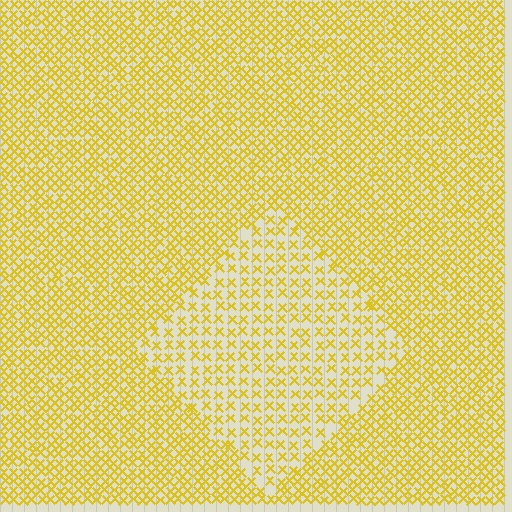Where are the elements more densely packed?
The elements are more densely packed outside the diamond boundary.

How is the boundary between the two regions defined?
The boundary is defined by a change in element density (approximately 1.9x ratio). All elements are the same color, size, and shape.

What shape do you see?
I see a diamond.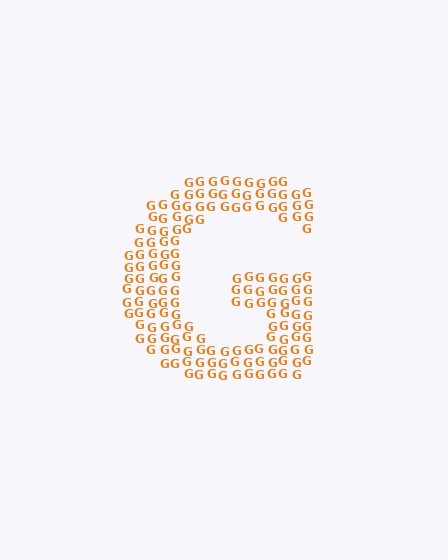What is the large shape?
The large shape is the letter G.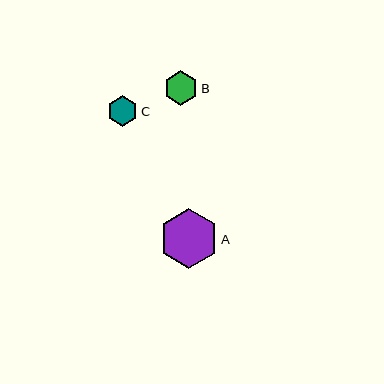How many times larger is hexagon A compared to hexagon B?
Hexagon A is approximately 1.7 times the size of hexagon B.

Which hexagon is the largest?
Hexagon A is the largest with a size of approximately 59 pixels.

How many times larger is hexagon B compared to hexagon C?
Hexagon B is approximately 1.1 times the size of hexagon C.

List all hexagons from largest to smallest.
From largest to smallest: A, B, C.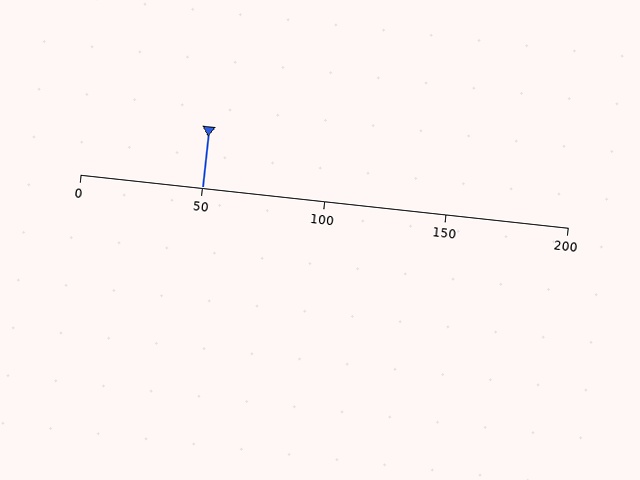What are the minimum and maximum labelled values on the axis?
The axis runs from 0 to 200.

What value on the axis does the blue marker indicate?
The marker indicates approximately 50.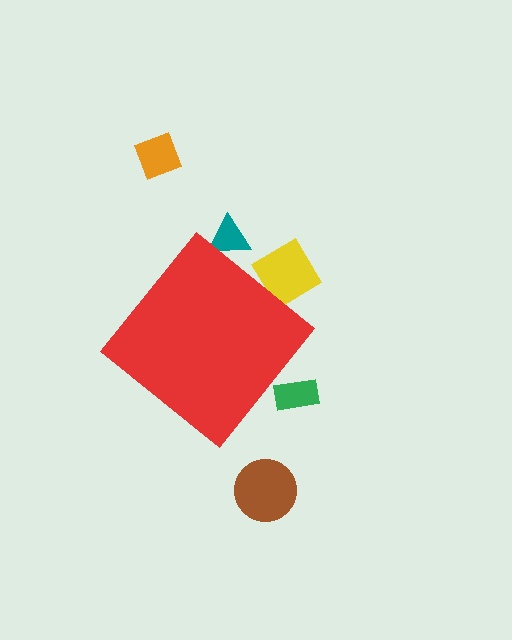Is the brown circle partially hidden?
No, the brown circle is fully visible.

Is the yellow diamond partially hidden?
Yes, the yellow diamond is partially hidden behind the red diamond.